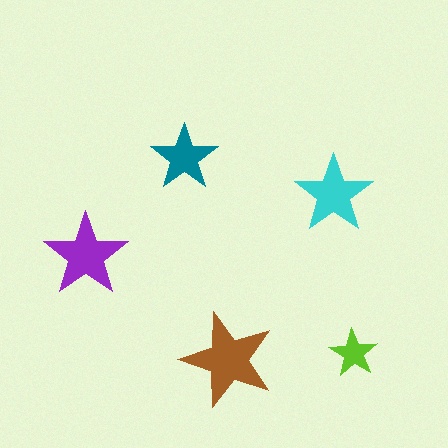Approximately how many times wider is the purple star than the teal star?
About 1.5 times wider.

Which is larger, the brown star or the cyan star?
The brown one.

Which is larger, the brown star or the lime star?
The brown one.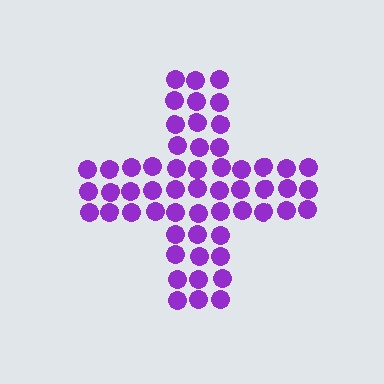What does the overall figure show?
The overall figure shows a cross.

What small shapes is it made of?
It is made of small circles.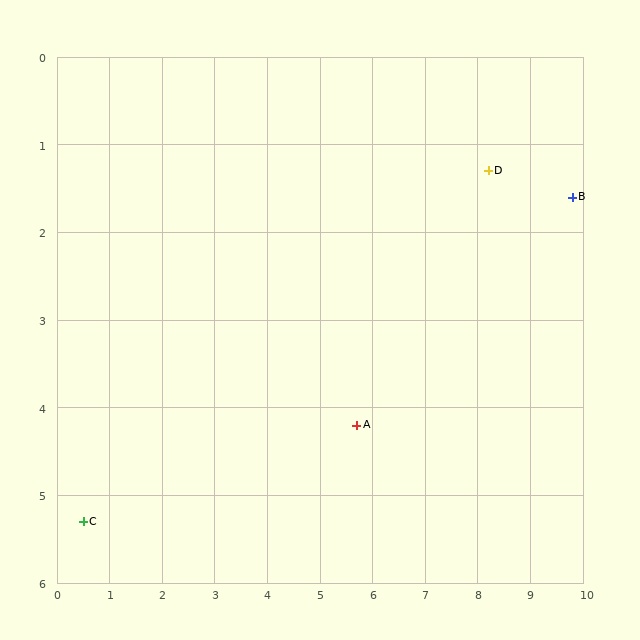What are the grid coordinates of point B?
Point B is at approximately (9.8, 1.6).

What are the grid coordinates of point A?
Point A is at approximately (5.7, 4.2).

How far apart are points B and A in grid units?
Points B and A are about 4.9 grid units apart.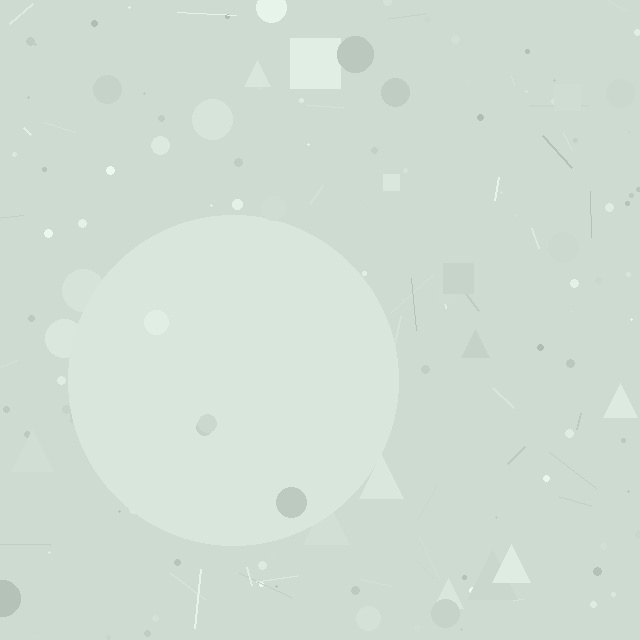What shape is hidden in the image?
A circle is hidden in the image.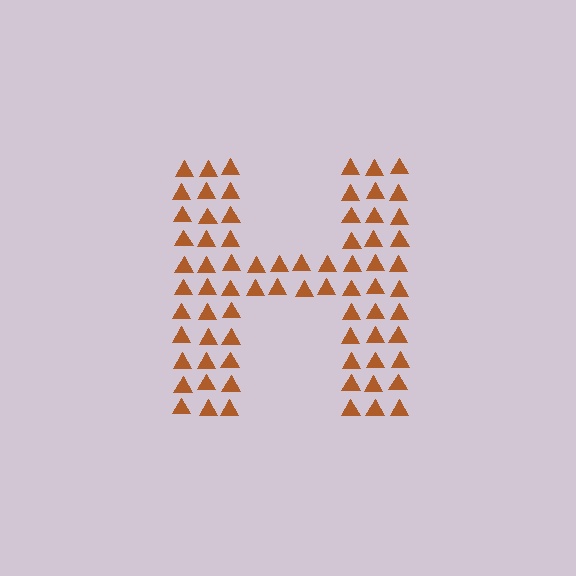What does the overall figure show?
The overall figure shows the letter H.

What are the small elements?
The small elements are triangles.